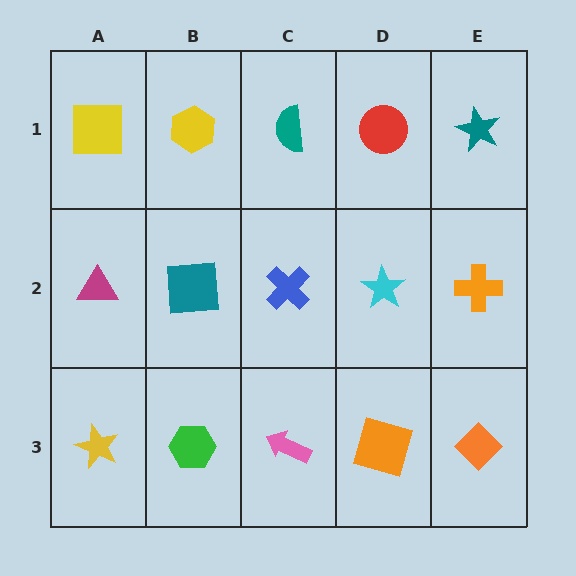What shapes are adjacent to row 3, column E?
An orange cross (row 2, column E), an orange square (row 3, column D).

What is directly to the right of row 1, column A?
A yellow hexagon.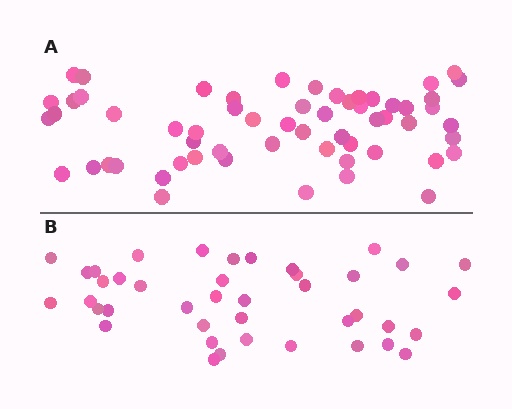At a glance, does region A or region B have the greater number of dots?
Region A (the top region) has more dots.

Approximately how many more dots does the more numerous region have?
Region A has approximately 20 more dots than region B.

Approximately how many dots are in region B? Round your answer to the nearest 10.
About 40 dots. (The exact count is 41, which rounds to 40.)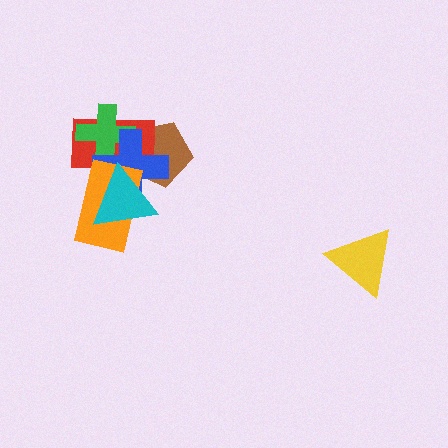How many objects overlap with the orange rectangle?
3 objects overlap with the orange rectangle.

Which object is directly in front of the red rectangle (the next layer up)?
The green cross is directly in front of the red rectangle.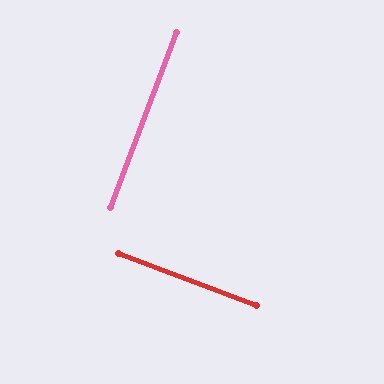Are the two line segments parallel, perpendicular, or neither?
Perpendicular — they meet at approximately 90°.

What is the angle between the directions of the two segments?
Approximately 90 degrees.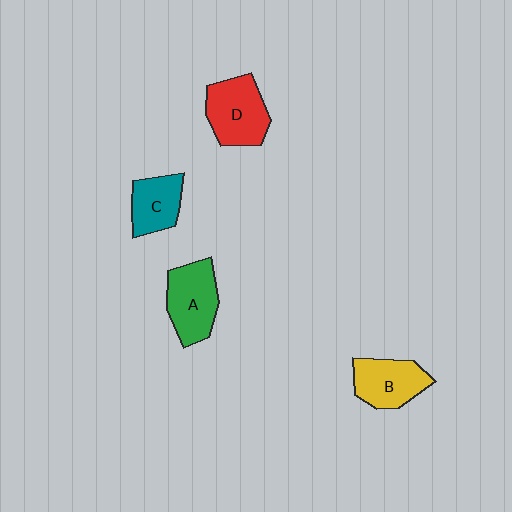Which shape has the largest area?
Shape D (red).